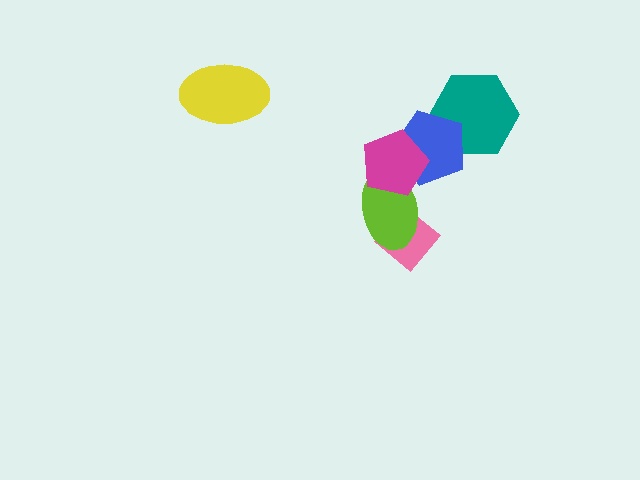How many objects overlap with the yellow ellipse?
0 objects overlap with the yellow ellipse.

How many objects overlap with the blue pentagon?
2 objects overlap with the blue pentagon.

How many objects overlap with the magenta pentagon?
2 objects overlap with the magenta pentagon.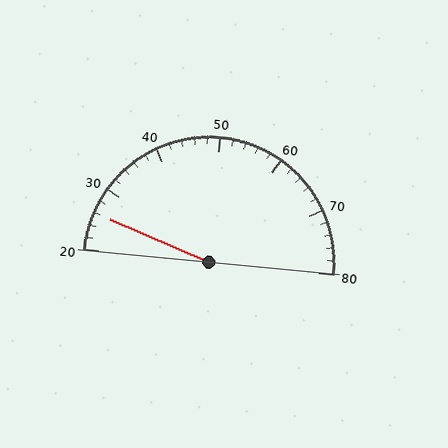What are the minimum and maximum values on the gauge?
The gauge ranges from 20 to 80.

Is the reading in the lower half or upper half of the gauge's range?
The reading is in the lower half of the range (20 to 80).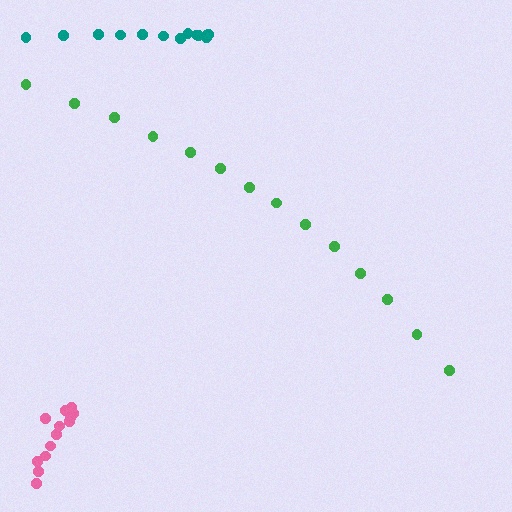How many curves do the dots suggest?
There are 3 distinct paths.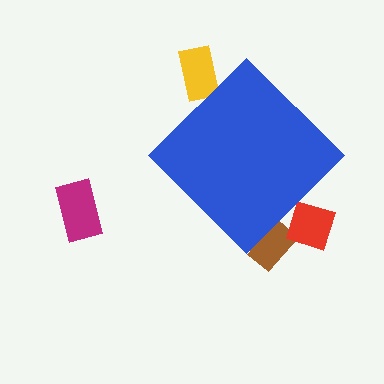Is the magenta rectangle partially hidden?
No, the magenta rectangle is fully visible.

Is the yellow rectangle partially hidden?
Yes, the yellow rectangle is partially hidden behind the blue diamond.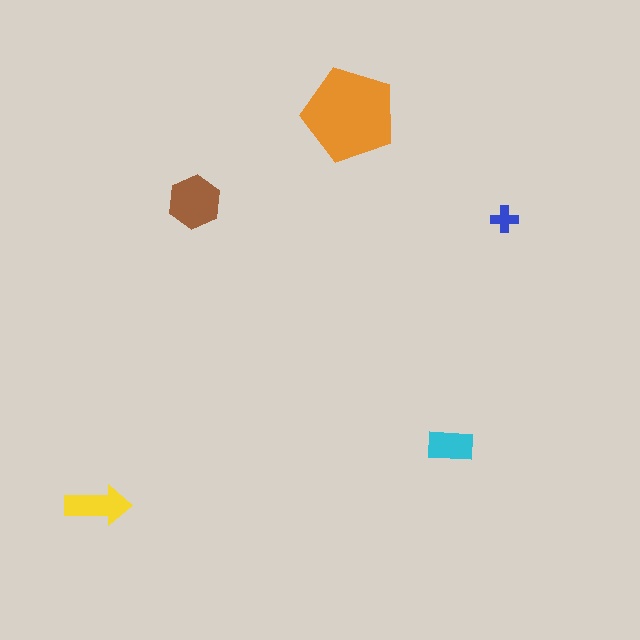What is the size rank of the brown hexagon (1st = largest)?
2nd.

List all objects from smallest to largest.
The blue cross, the cyan rectangle, the yellow arrow, the brown hexagon, the orange pentagon.